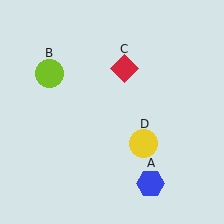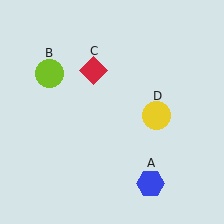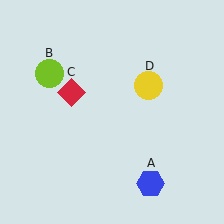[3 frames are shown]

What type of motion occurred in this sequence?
The red diamond (object C), yellow circle (object D) rotated counterclockwise around the center of the scene.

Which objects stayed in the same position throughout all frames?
Blue hexagon (object A) and lime circle (object B) remained stationary.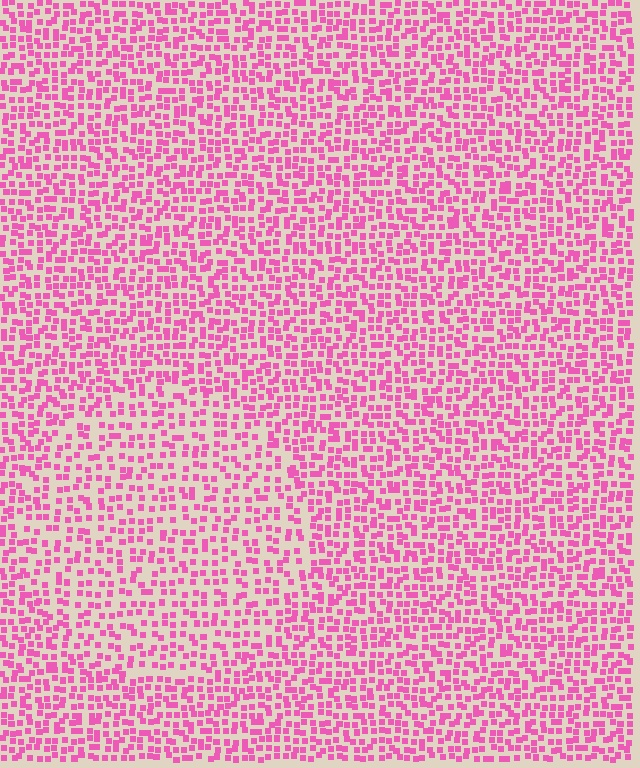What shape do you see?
I see a circle.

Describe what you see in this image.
The image contains small pink elements arranged at two different densities. A circle-shaped region is visible where the elements are less densely packed than the surrounding area.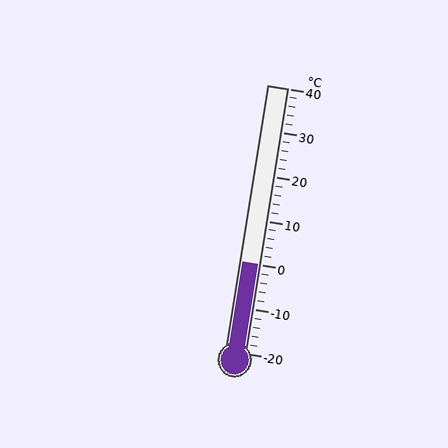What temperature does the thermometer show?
The thermometer shows approximately 0°C.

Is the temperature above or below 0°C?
The temperature is at 0°C.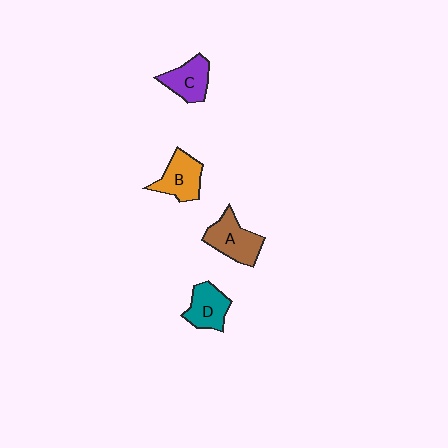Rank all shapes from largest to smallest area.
From largest to smallest: A (brown), B (orange), D (teal), C (purple).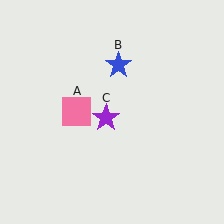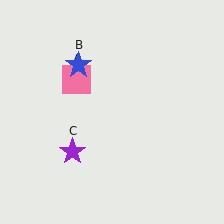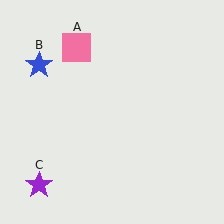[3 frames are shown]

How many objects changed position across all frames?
3 objects changed position: pink square (object A), blue star (object B), purple star (object C).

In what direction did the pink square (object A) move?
The pink square (object A) moved up.